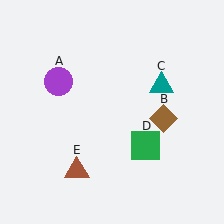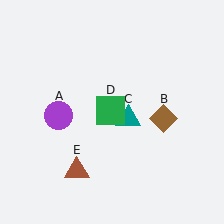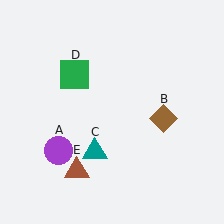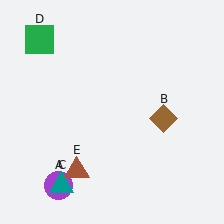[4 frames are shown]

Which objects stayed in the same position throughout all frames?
Brown diamond (object B) and brown triangle (object E) remained stationary.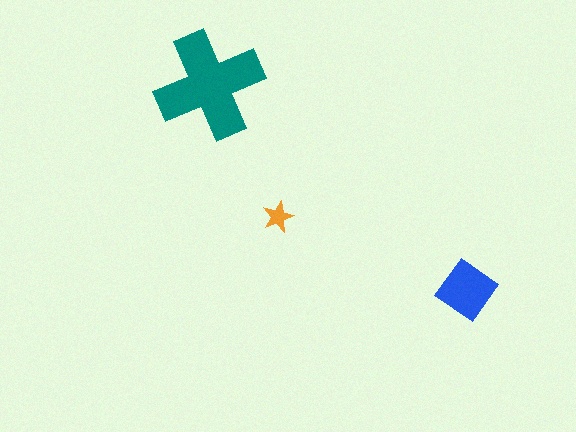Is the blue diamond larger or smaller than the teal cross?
Smaller.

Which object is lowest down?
The blue diamond is bottommost.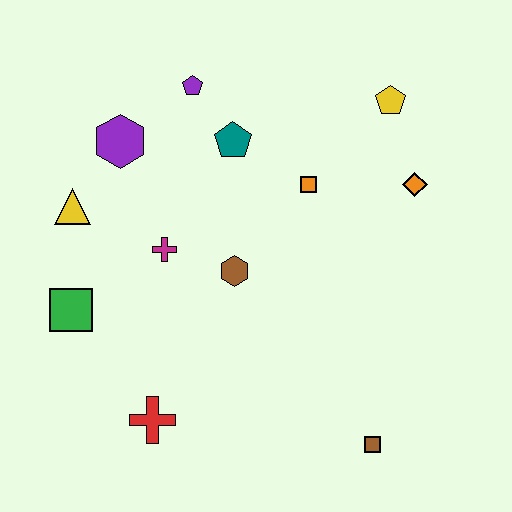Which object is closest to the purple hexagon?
The yellow triangle is closest to the purple hexagon.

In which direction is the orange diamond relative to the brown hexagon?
The orange diamond is to the right of the brown hexagon.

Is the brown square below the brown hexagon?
Yes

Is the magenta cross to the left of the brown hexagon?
Yes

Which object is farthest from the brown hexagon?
The yellow pentagon is farthest from the brown hexagon.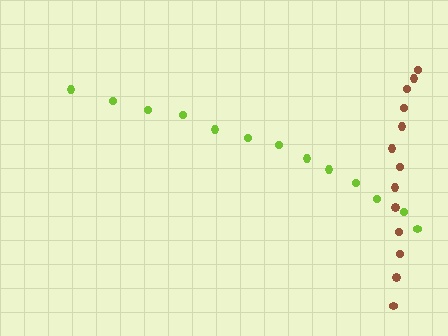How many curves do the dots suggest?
There are 2 distinct paths.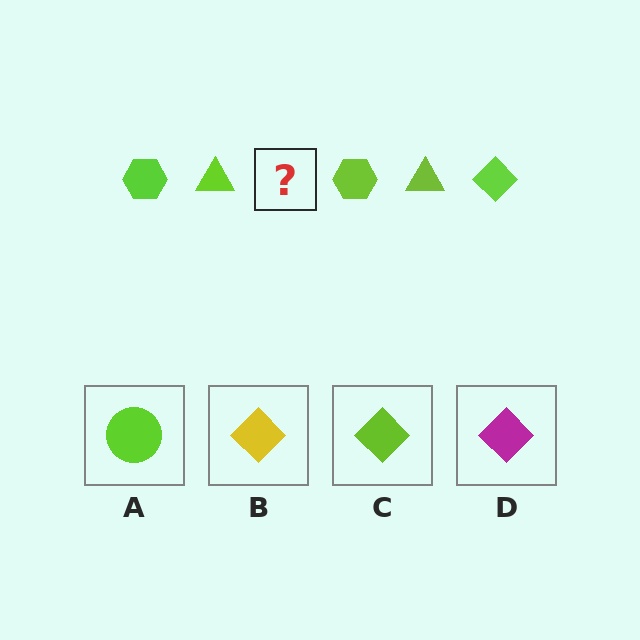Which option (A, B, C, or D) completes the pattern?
C.